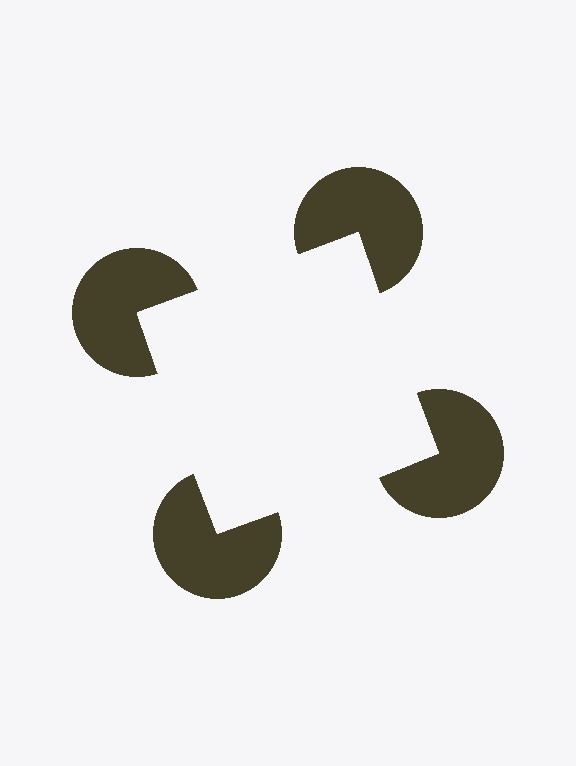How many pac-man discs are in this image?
There are 4 — one at each vertex of the illusory square.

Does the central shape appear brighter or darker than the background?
It typically appears slightly brighter than the background, even though no actual brightness change is drawn.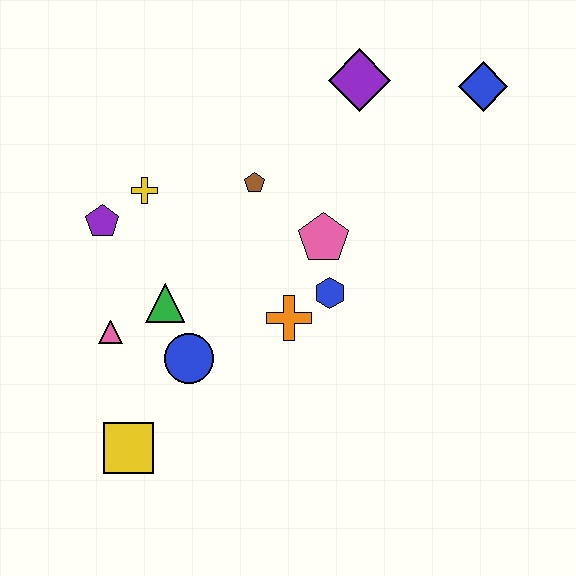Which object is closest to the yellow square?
The blue circle is closest to the yellow square.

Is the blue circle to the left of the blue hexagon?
Yes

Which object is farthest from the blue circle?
The blue diamond is farthest from the blue circle.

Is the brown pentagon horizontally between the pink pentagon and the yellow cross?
Yes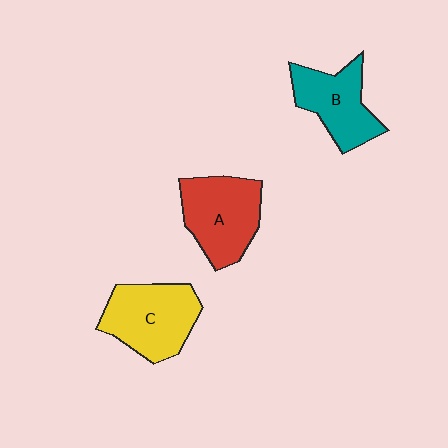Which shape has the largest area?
Shape C (yellow).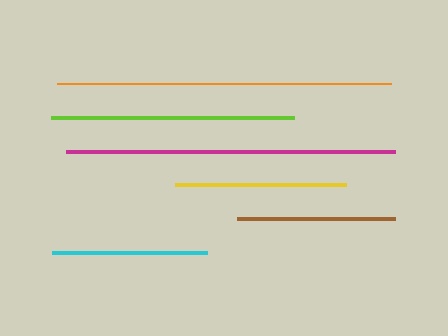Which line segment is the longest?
The orange line is the longest at approximately 334 pixels.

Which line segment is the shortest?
The cyan line is the shortest at approximately 155 pixels.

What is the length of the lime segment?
The lime segment is approximately 244 pixels long.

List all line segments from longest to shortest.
From longest to shortest: orange, magenta, lime, yellow, brown, cyan.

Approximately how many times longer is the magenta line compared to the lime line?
The magenta line is approximately 1.4 times the length of the lime line.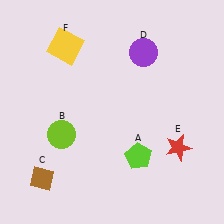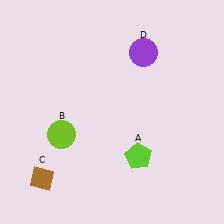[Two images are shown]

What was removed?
The yellow square (F), the red star (E) were removed in Image 2.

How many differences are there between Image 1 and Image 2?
There are 2 differences between the two images.